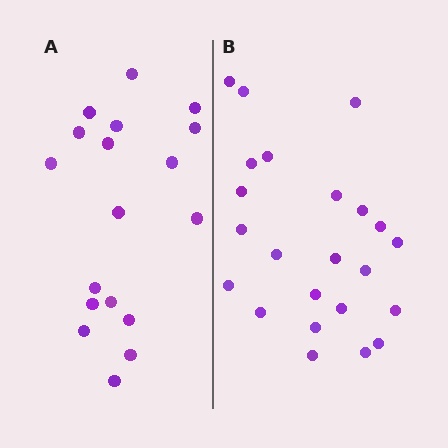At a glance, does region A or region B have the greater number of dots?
Region B (the right region) has more dots.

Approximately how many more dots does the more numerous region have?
Region B has about 5 more dots than region A.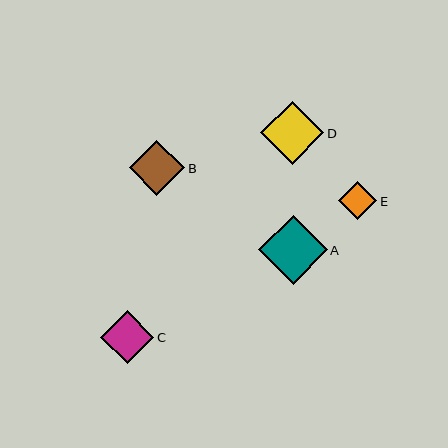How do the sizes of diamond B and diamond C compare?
Diamond B and diamond C are approximately the same size.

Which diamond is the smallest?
Diamond E is the smallest with a size of approximately 38 pixels.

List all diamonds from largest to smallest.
From largest to smallest: A, D, B, C, E.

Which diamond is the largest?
Diamond A is the largest with a size of approximately 68 pixels.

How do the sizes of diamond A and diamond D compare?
Diamond A and diamond D are approximately the same size.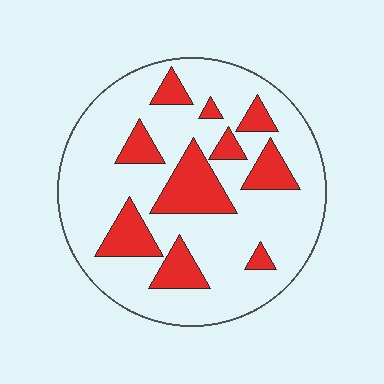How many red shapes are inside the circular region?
10.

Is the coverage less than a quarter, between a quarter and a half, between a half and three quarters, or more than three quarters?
Less than a quarter.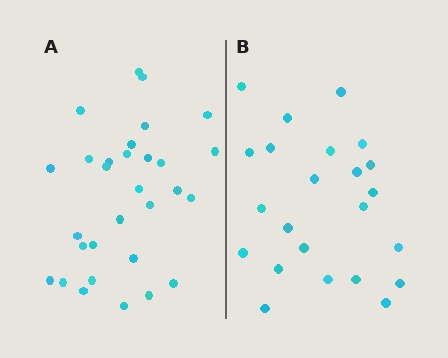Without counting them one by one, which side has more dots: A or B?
Region A (the left region) has more dots.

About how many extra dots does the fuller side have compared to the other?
Region A has roughly 8 or so more dots than region B.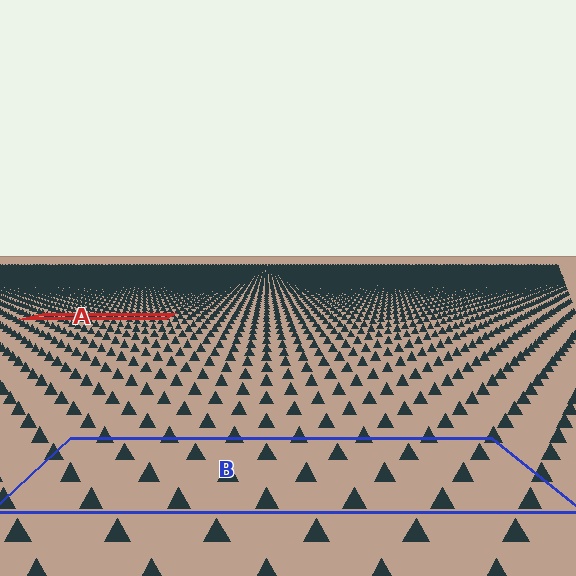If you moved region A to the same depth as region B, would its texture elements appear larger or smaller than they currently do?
They would appear larger. At a closer depth, the same texture elements are projected at a bigger on-screen size.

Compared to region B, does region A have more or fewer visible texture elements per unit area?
Region A has more texture elements per unit area — they are packed more densely because it is farther away.